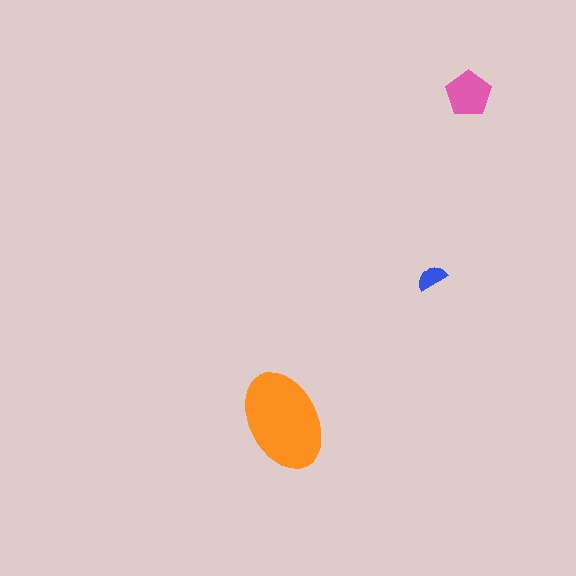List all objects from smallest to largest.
The blue semicircle, the pink pentagon, the orange ellipse.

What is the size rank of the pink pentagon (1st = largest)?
2nd.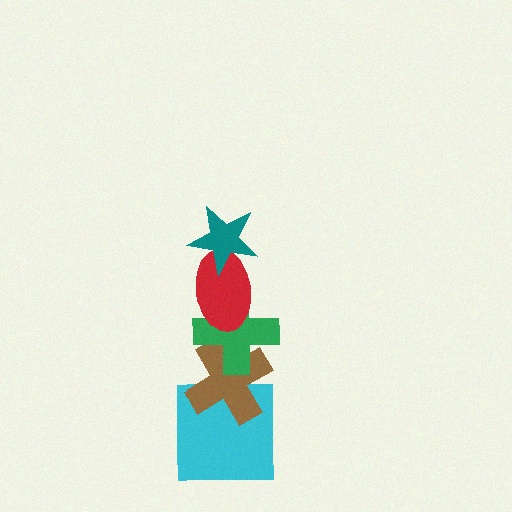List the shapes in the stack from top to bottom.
From top to bottom: the teal star, the red ellipse, the green cross, the brown cross, the cyan square.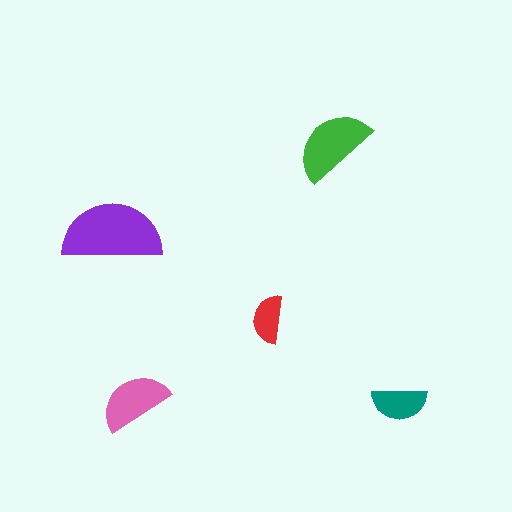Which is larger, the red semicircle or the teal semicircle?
The teal one.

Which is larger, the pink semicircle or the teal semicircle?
The pink one.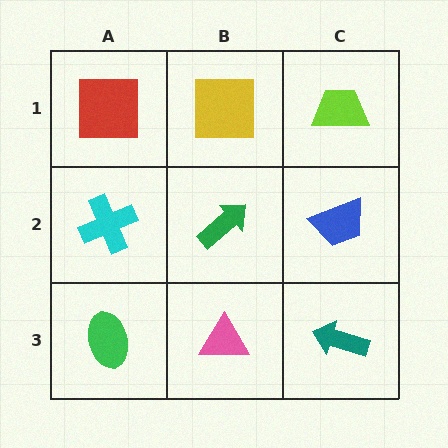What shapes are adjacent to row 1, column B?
A green arrow (row 2, column B), a red square (row 1, column A), a lime trapezoid (row 1, column C).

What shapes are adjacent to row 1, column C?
A blue trapezoid (row 2, column C), a yellow square (row 1, column B).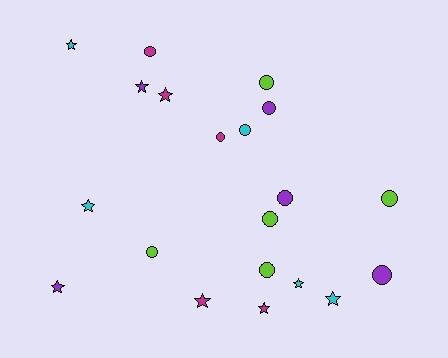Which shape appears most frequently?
Circle, with 11 objects.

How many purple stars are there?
There are 2 purple stars.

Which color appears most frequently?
Cyan, with 5 objects.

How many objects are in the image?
There are 20 objects.